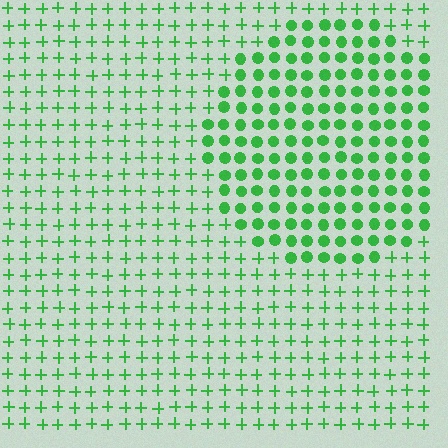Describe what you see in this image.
The image is filled with small green elements arranged in a uniform grid. A circle-shaped region contains circles, while the surrounding area contains plus signs. The boundary is defined purely by the change in element shape.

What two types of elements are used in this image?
The image uses circles inside the circle region and plus signs outside it.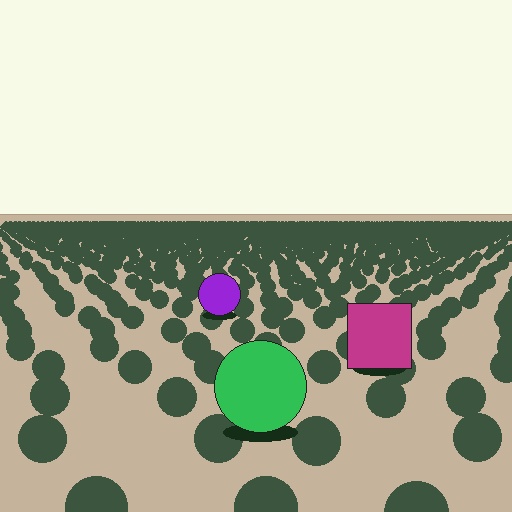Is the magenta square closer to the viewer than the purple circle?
Yes. The magenta square is closer — you can tell from the texture gradient: the ground texture is coarser near it.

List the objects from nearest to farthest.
From nearest to farthest: the green circle, the magenta square, the purple circle.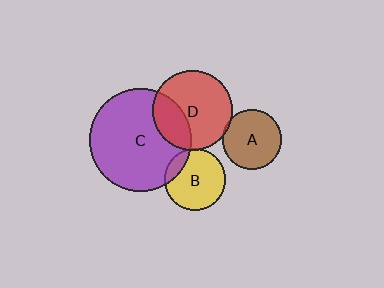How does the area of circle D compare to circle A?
Approximately 1.8 times.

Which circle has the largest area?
Circle C (purple).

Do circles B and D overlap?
Yes.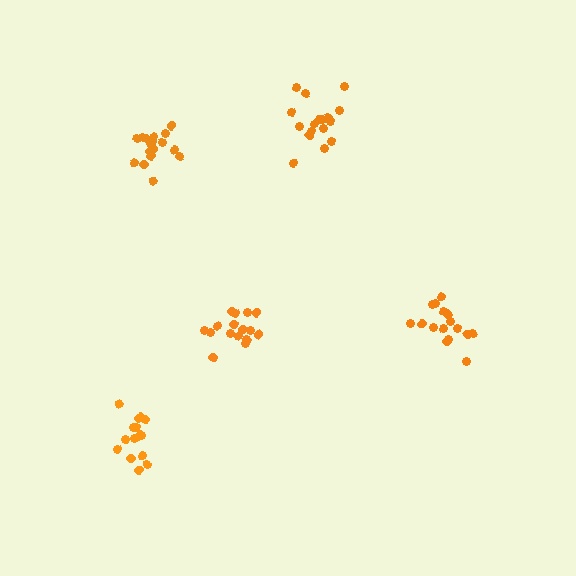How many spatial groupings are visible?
There are 5 spatial groupings.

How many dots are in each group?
Group 1: 18 dots, Group 2: 15 dots, Group 3: 16 dots, Group 4: 16 dots, Group 5: 18 dots (83 total).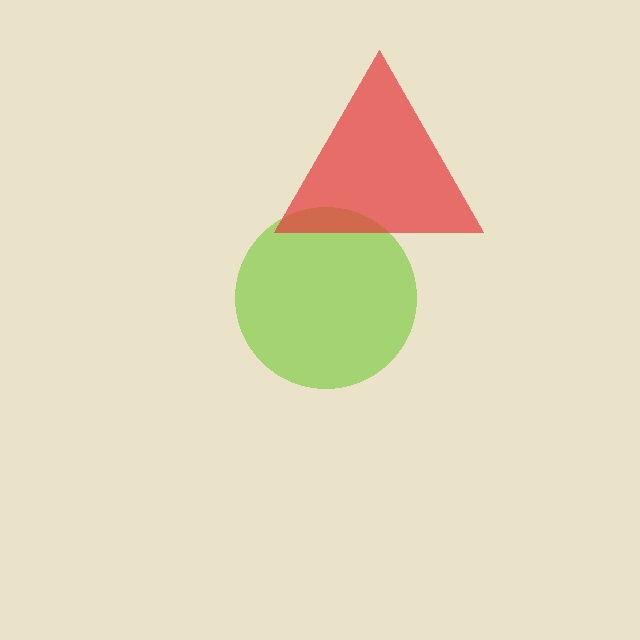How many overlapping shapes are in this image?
There are 2 overlapping shapes in the image.